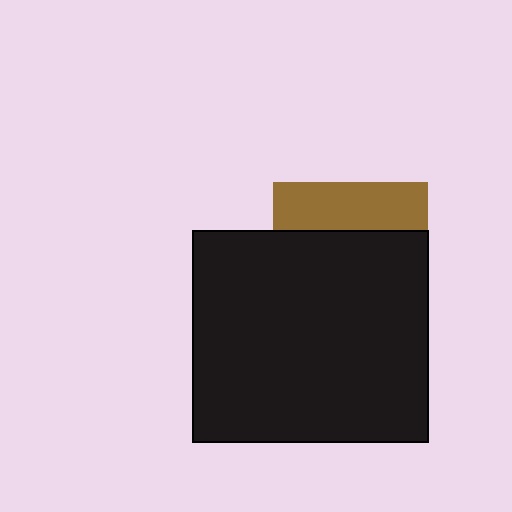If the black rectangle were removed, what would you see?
You would see the complete brown square.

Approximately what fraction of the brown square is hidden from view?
Roughly 69% of the brown square is hidden behind the black rectangle.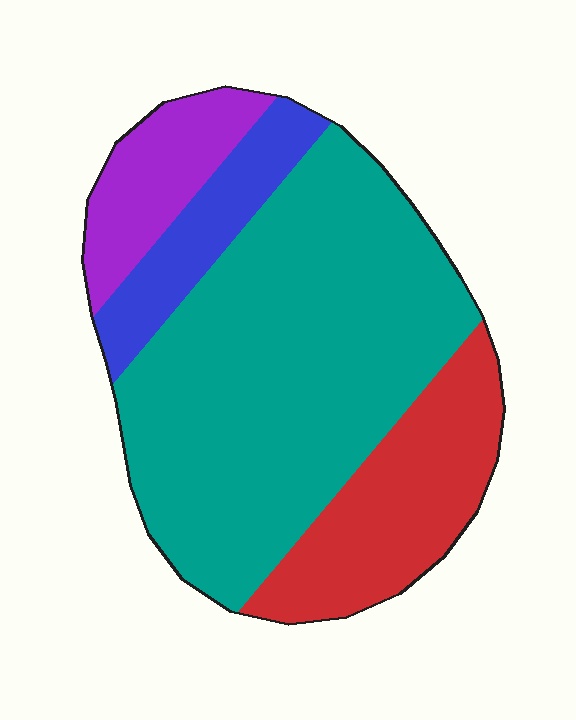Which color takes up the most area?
Teal, at roughly 55%.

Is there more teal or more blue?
Teal.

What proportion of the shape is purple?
Purple covers about 10% of the shape.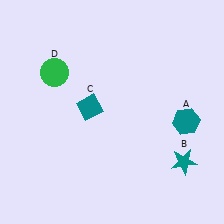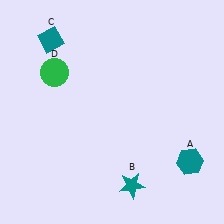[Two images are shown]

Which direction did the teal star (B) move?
The teal star (B) moved left.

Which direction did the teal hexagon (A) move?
The teal hexagon (A) moved down.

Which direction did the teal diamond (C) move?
The teal diamond (C) moved up.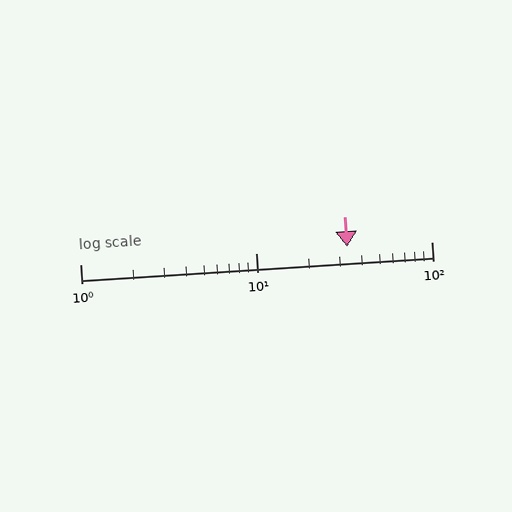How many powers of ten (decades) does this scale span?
The scale spans 2 decades, from 1 to 100.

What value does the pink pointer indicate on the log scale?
The pointer indicates approximately 33.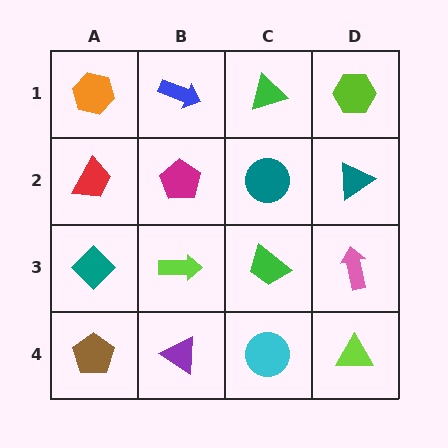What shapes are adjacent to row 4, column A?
A teal diamond (row 3, column A), a purple triangle (row 4, column B).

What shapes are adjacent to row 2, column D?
A lime hexagon (row 1, column D), a pink arrow (row 3, column D), a teal circle (row 2, column C).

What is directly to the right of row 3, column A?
A lime arrow.